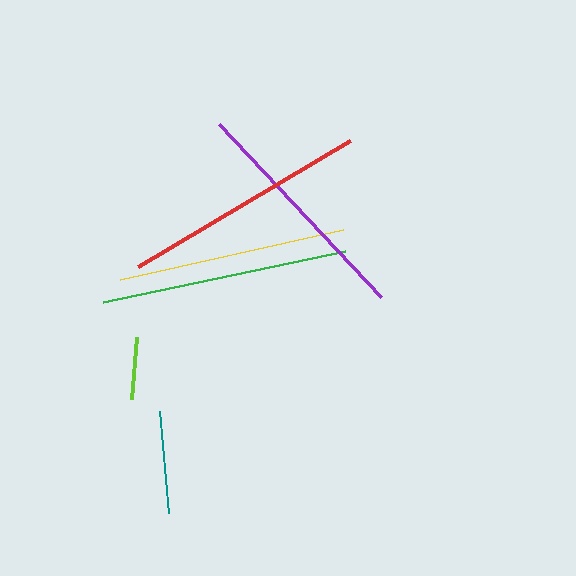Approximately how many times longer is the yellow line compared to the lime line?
The yellow line is approximately 3.6 times the length of the lime line.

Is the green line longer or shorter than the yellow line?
The green line is longer than the yellow line.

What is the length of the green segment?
The green segment is approximately 247 pixels long.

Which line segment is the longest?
The green line is the longest at approximately 247 pixels.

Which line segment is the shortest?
The lime line is the shortest at approximately 63 pixels.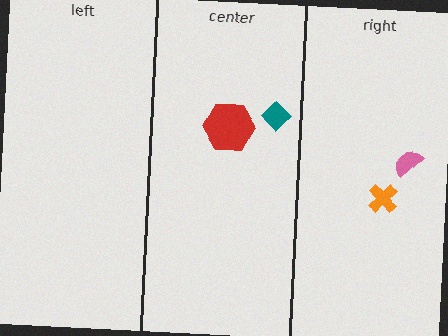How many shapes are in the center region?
2.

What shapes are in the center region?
The teal diamond, the red hexagon.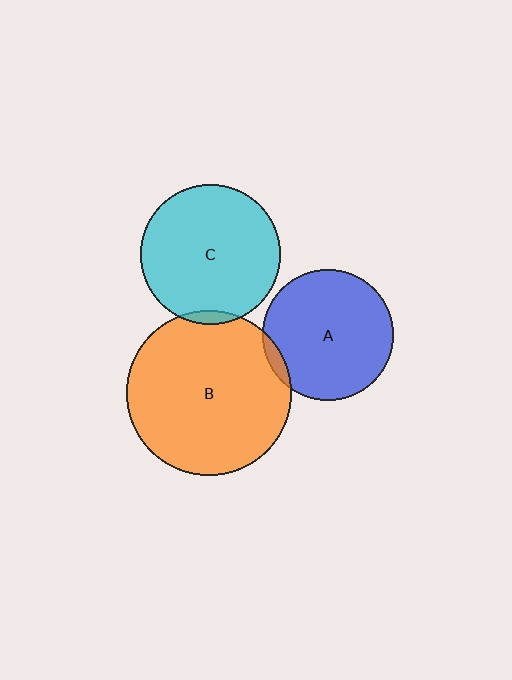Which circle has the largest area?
Circle B (orange).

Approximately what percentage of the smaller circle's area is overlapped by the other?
Approximately 5%.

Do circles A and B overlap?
Yes.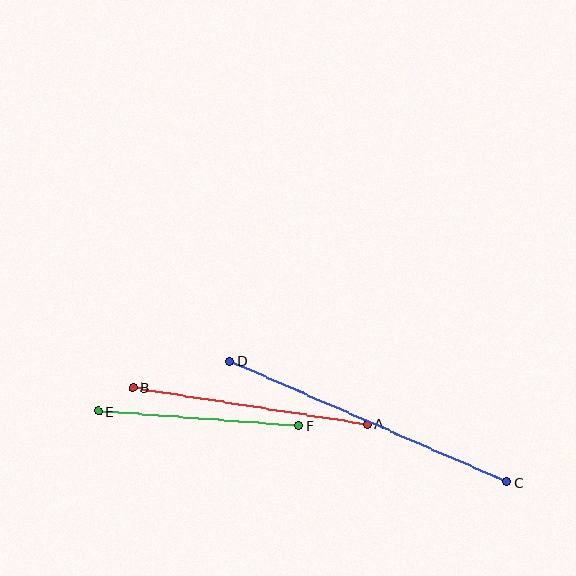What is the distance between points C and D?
The distance is approximately 303 pixels.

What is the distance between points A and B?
The distance is approximately 237 pixels.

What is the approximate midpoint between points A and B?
The midpoint is at approximately (250, 406) pixels.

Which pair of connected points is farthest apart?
Points C and D are farthest apart.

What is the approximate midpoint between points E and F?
The midpoint is at approximately (198, 418) pixels.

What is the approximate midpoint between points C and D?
The midpoint is at approximately (369, 422) pixels.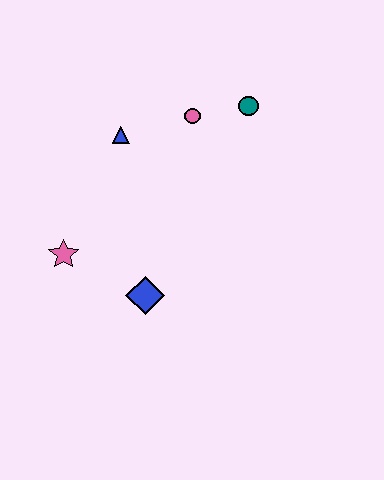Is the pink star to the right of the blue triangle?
No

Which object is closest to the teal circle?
The pink circle is closest to the teal circle.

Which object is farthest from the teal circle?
The pink star is farthest from the teal circle.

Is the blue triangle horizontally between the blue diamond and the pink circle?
No